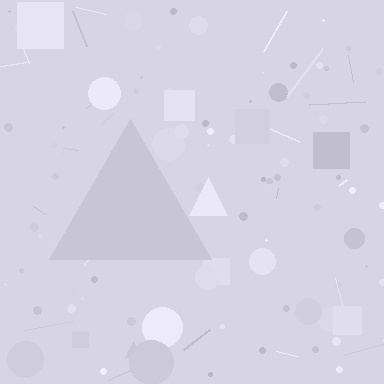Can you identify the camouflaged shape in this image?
The camouflaged shape is a triangle.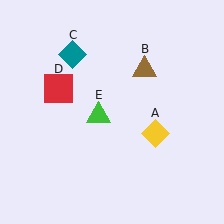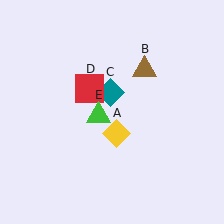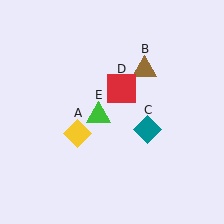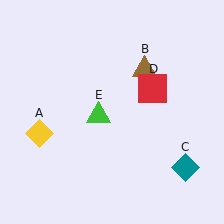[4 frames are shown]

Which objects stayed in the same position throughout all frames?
Brown triangle (object B) and green triangle (object E) remained stationary.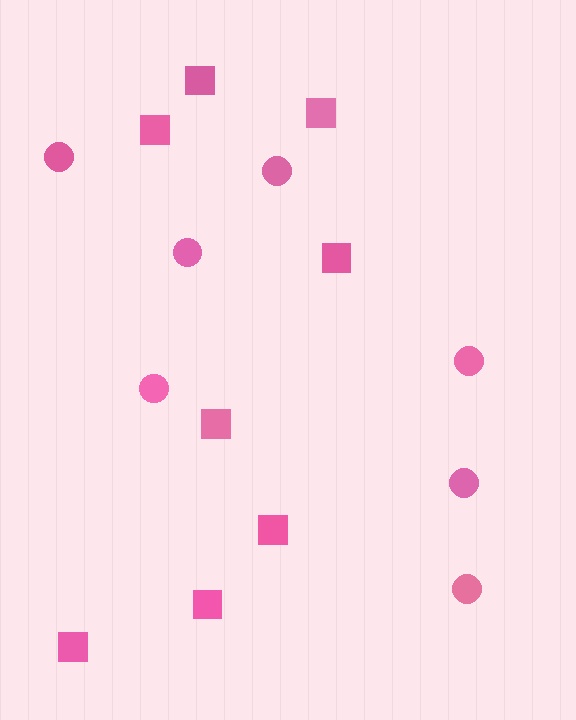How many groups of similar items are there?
There are 2 groups: one group of squares (8) and one group of circles (7).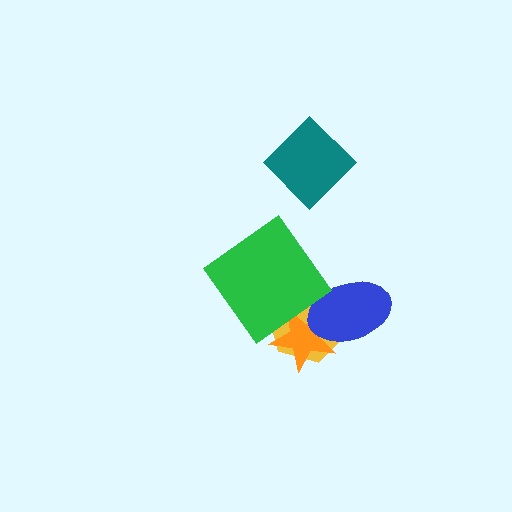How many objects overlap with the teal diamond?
0 objects overlap with the teal diamond.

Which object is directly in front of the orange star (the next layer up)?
The blue ellipse is directly in front of the orange star.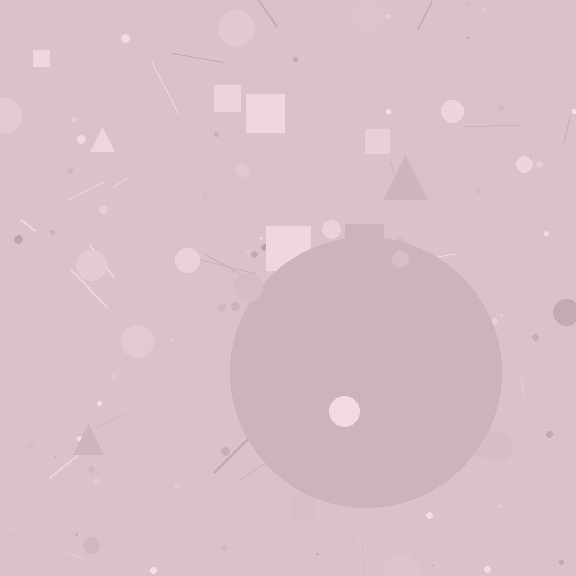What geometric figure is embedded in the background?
A circle is embedded in the background.